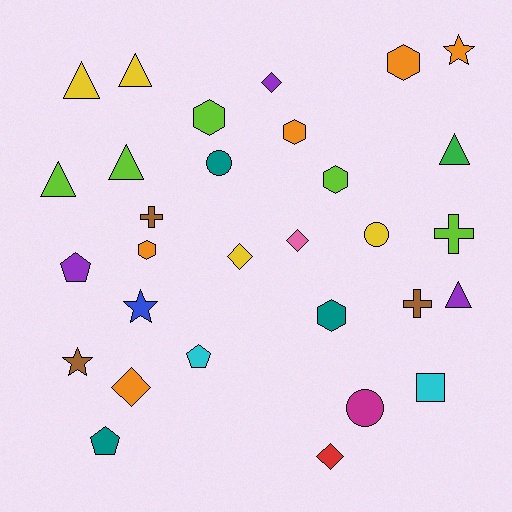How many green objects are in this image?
There is 1 green object.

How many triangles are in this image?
There are 6 triangles.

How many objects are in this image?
There are 30 objects.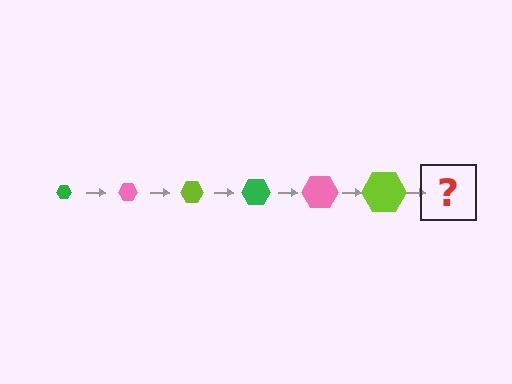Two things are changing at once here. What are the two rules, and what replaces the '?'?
The two rules are that the hexagon grows larger each step and the color cycles through green, pink, and lime. The '?' should be a green hexagon, larger than the previous one.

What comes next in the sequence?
The next element should be a green hexagon, larger than the previous one.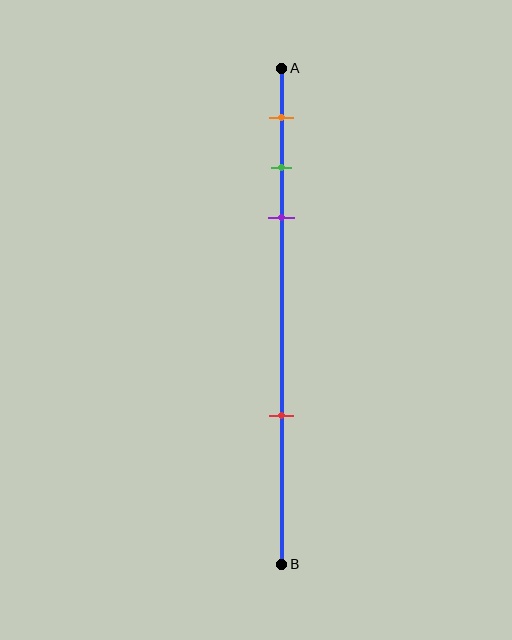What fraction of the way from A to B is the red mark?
The red mark is approximately 70% (0.7) of the way from A to B.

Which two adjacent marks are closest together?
The green and purple marks are the closest adjacent pair.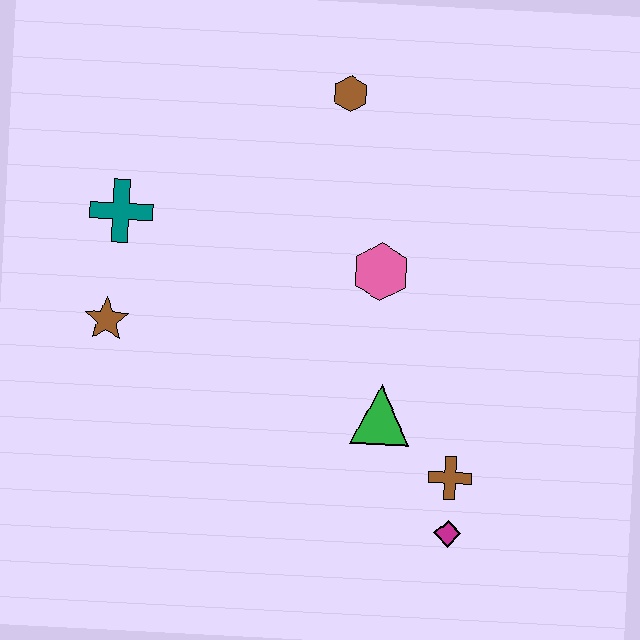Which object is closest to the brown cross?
The magenta diamond is closest to the brown cross.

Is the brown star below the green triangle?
No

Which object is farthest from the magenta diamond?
The teal cross is farthest from the magenta diamond.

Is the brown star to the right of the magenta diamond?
No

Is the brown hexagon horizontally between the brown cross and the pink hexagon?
No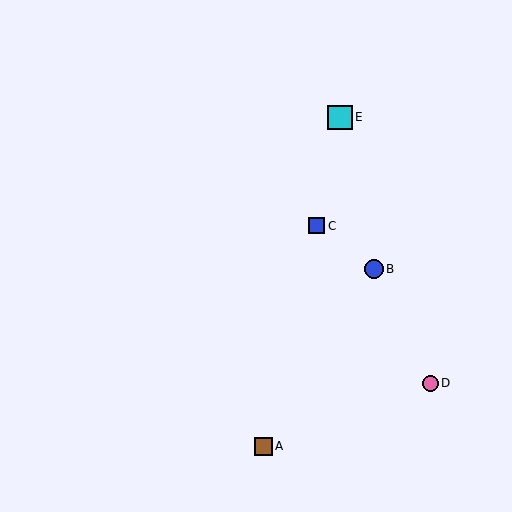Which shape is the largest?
The cyan square (labeled E) is the largest.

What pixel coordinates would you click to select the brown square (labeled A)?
Click at (264, 446) to select the brown square A.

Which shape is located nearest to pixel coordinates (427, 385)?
The pink circle (labeled D) at (430, 383) is nearest to that location.